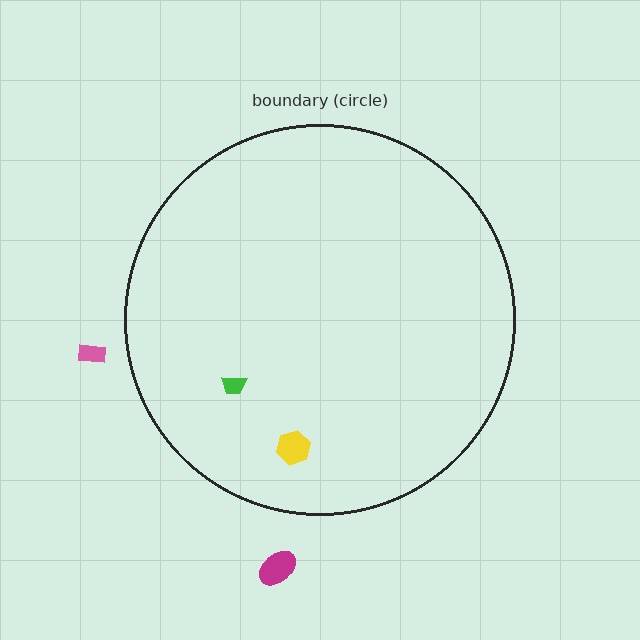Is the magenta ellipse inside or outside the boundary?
Outside.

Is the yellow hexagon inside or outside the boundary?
Inside.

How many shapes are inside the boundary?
2 inside, 2 outside.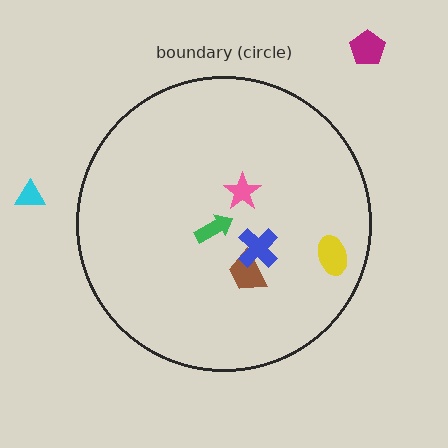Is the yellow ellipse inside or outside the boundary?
Inside.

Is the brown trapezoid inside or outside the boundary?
Inside.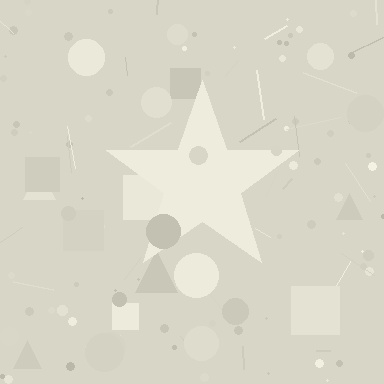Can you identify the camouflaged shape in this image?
The camouflaged shape is a star.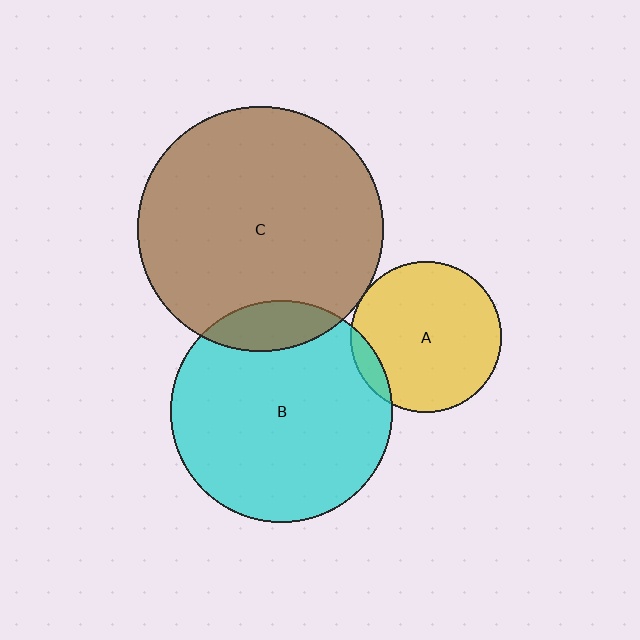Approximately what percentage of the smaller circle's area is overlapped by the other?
Approximately 15%.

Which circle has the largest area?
Circle C (brown).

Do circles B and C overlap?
Yes.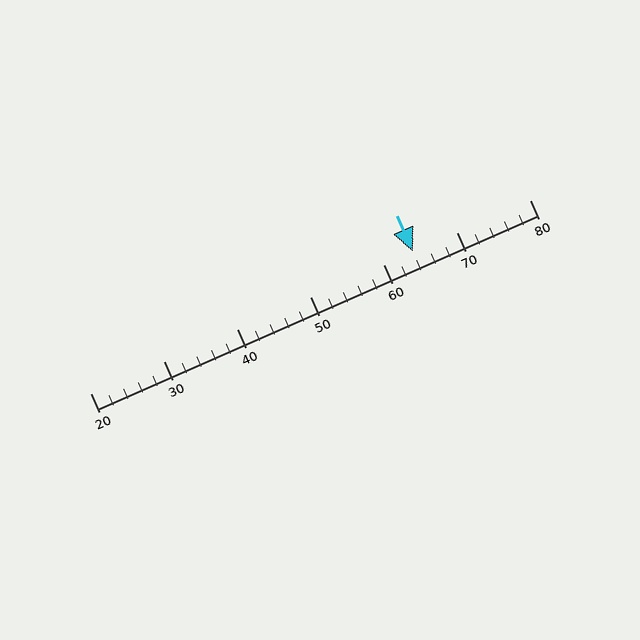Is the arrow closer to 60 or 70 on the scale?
The arrow is closer to 60.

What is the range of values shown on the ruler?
The ruler shows values from 20 to 80.